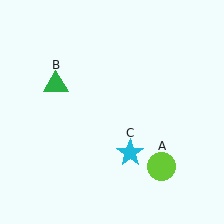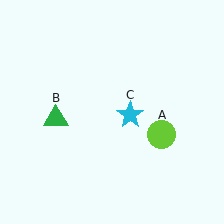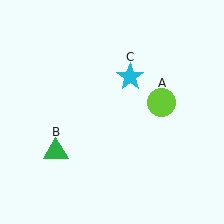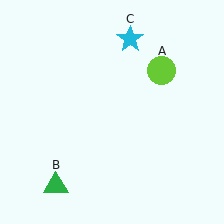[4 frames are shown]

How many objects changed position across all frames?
3 objects changed position: lime circle (object A), green triangle (object B), cyan star (object C).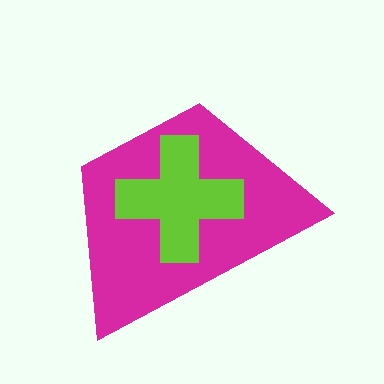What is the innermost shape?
The lime cross.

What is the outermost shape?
The magenta trapezoid.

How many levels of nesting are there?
2.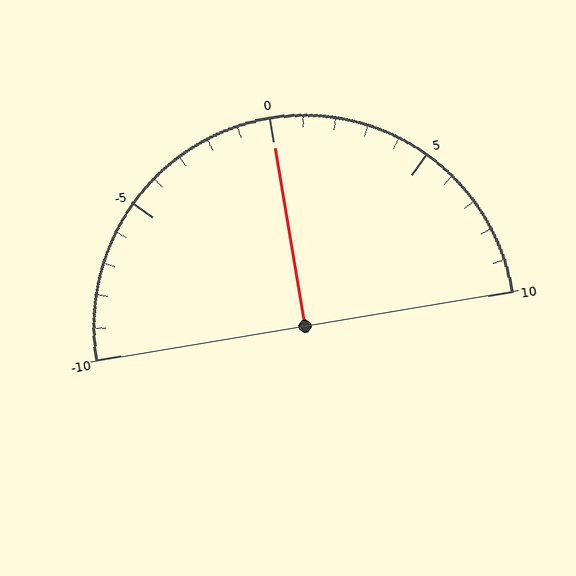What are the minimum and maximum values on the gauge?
The gauge ranges from -10 to 10.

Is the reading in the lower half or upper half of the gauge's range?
The reading is in the upper half of the range (-10 to 10).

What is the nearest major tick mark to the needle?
The nearest major tick mark is 0.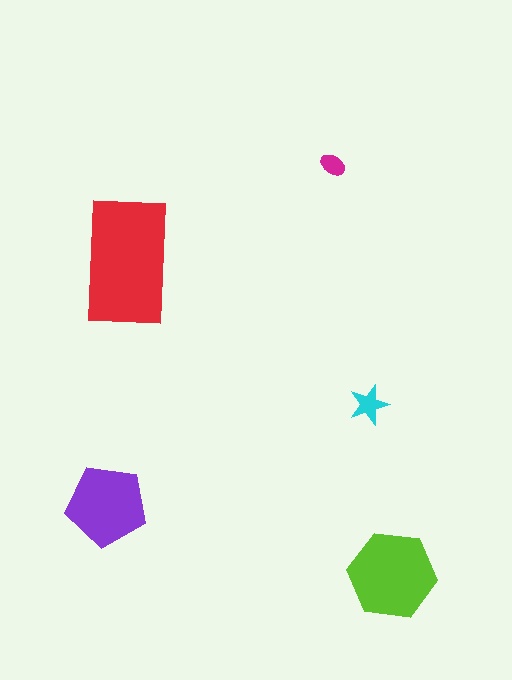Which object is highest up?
The magenta ellipse is topmost.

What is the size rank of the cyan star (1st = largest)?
4th.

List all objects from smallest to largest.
The magenta ellipse, the cyan star, the purple pentagon, the lime hexagon, the red rectangle.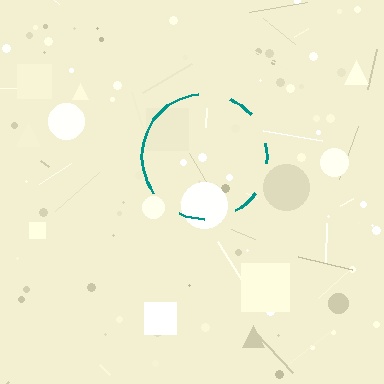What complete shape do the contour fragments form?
The contour fragments form a circle.